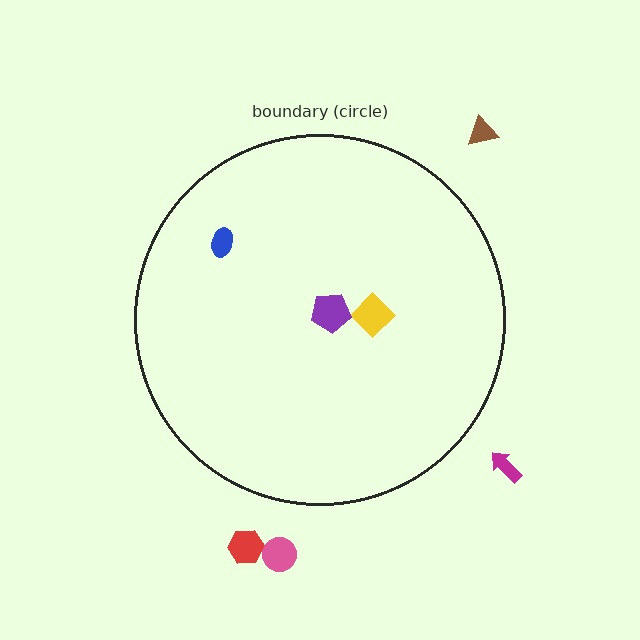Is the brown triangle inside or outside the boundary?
Outside.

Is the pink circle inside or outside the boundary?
Outside.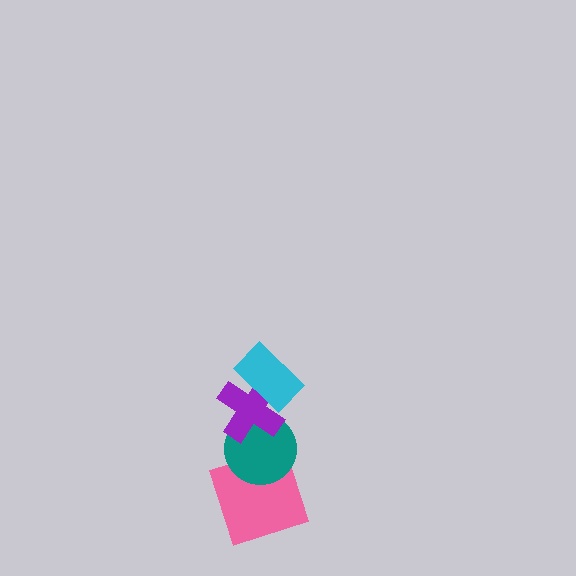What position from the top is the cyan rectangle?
The cyan rectangle is 1st from the top.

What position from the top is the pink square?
The pink square is 4th from the top.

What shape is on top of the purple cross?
The cyan rectangle is on top of the purple cross.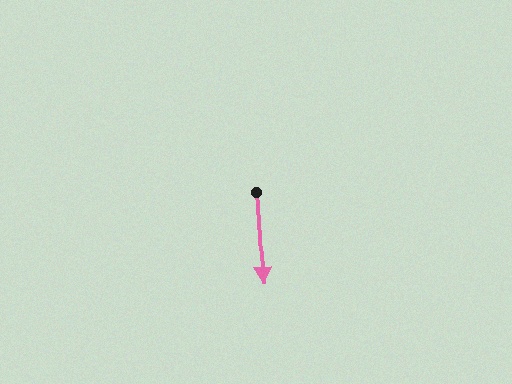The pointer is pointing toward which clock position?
Roughly 6 o'clock.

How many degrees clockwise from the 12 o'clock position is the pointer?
Approximately 176 degrees.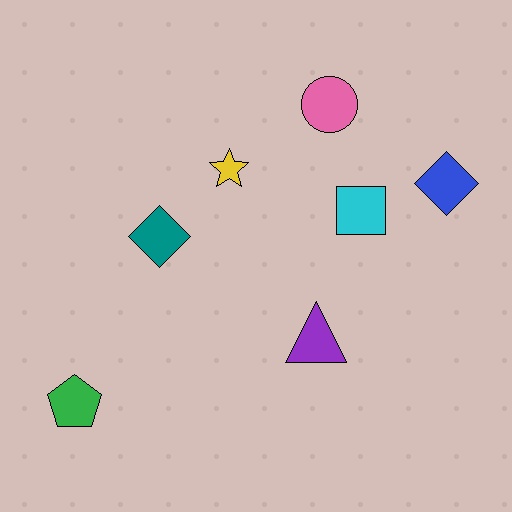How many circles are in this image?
There is 1 circle.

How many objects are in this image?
There are 7 objects.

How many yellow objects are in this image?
There is 1 yellow object.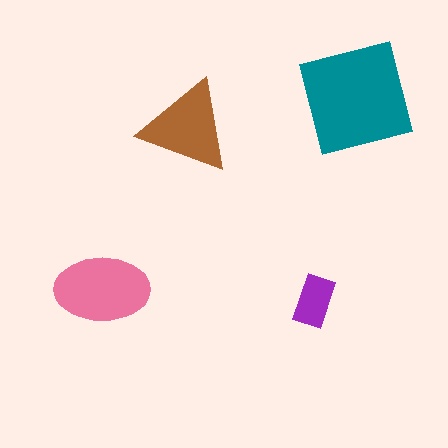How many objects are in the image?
There are 4 objects in the image.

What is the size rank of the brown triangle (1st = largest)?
3rd.